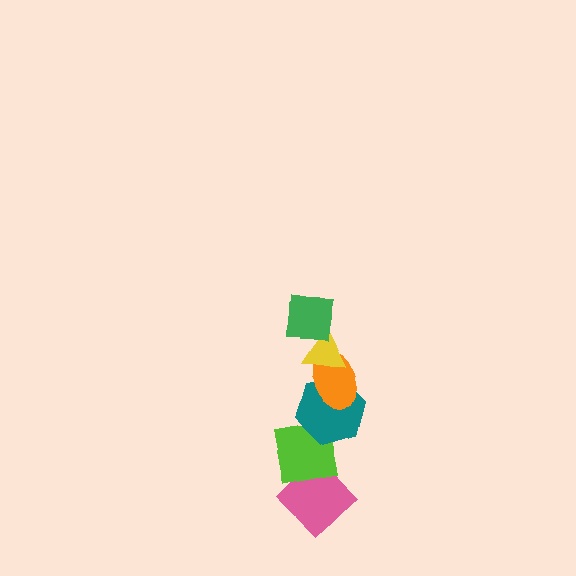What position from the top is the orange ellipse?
The orange ellipse is 3rd from the top.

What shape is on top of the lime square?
The teal hexagon is on top of the lime square.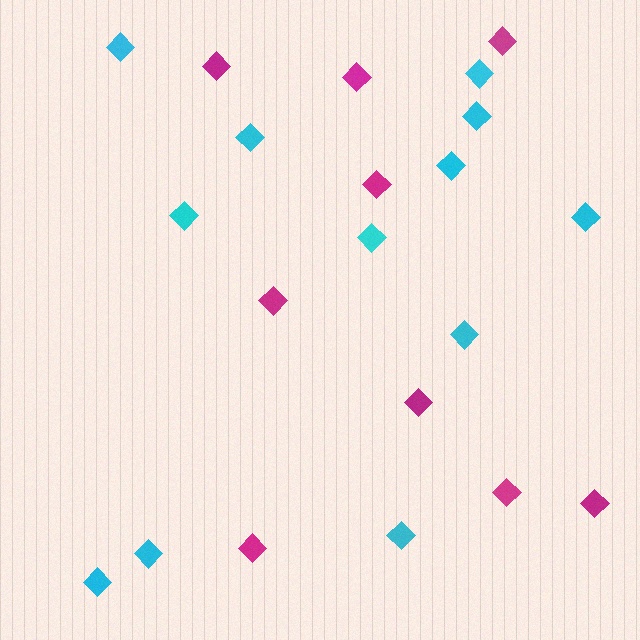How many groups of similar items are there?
There are 2 groups: one group of magenta diamonds (9) and one group of cyan diamonds (12).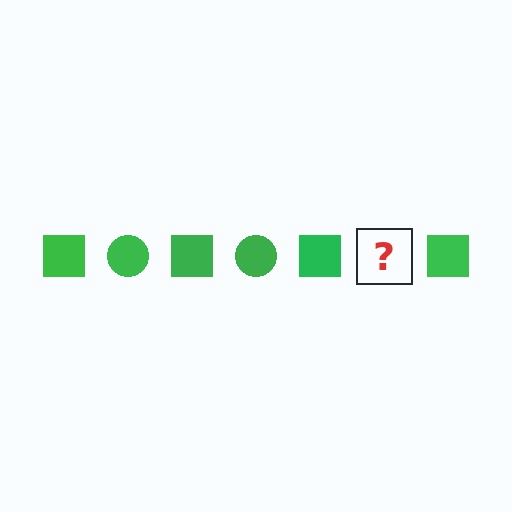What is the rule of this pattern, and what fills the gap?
The rule is that the pattern cycles through square, circle shapes in green. The gap should be filled with a green circle.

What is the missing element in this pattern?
The missing element is a green circle.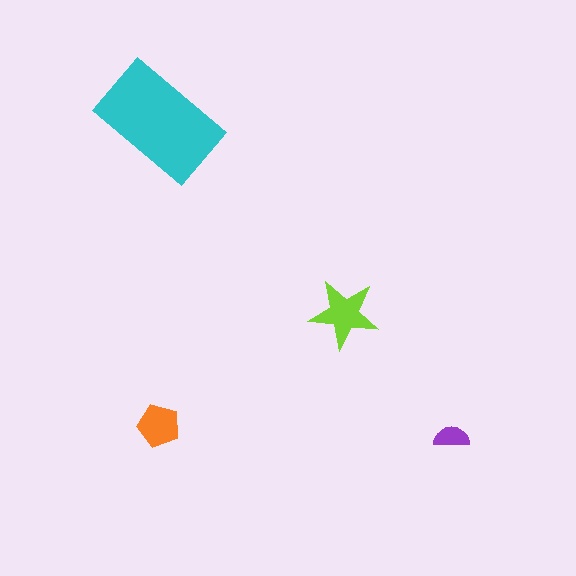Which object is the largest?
The cyan rectangle.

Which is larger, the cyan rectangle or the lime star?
The cyan rectangle.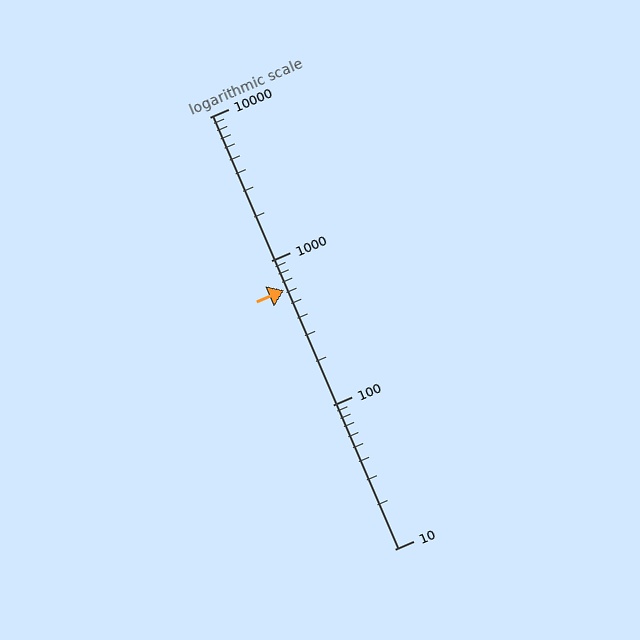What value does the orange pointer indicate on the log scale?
The pointer indicates approximately 630.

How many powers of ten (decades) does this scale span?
The scale spans 3 decades, from 10 to 10000.